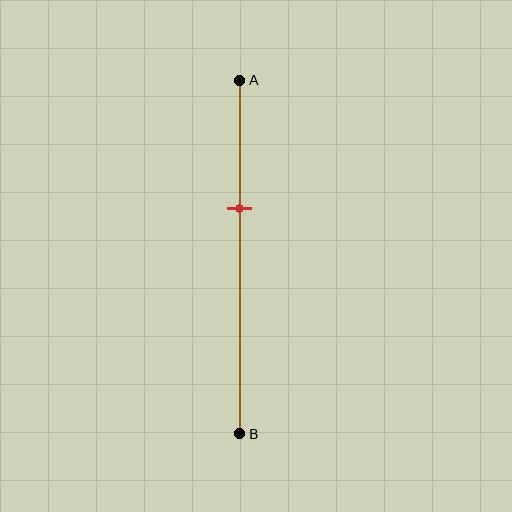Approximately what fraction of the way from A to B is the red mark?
The red mark is approximately 35% of the way from A to B.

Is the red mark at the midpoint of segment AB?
No, the mark is at about 35% from A, not at the 50% midpoint.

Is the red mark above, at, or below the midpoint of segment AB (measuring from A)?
The red mark is above the midpoint of segment AB.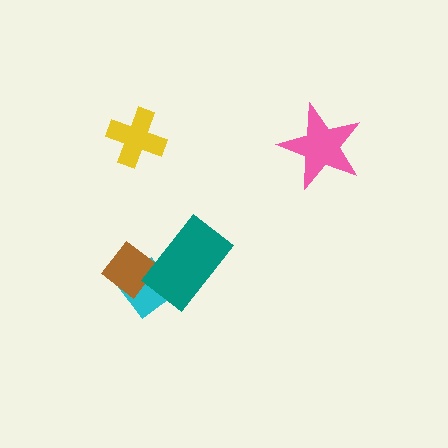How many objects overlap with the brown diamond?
2 objects overlap with the brown diamond.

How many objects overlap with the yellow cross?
0 objects overlap with the yellow cross.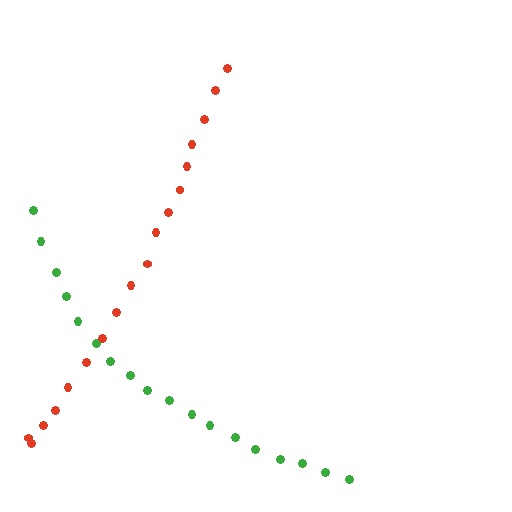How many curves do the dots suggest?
There are 2 distinct paths.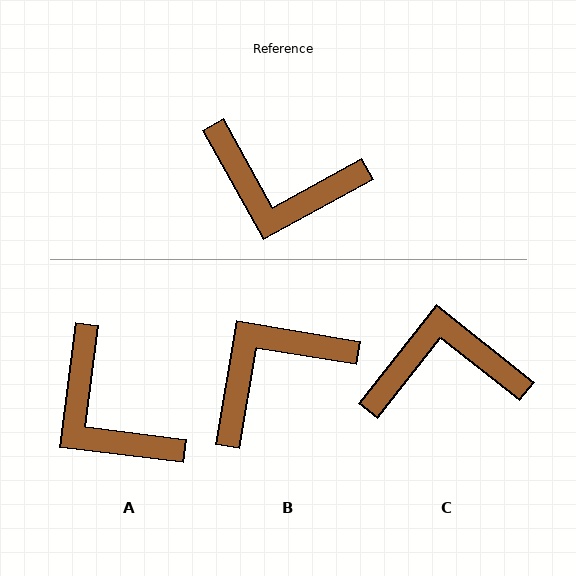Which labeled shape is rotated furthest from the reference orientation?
C, about 157 degrees away.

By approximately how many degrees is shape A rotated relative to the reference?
Approximately 36 degrees clockwise.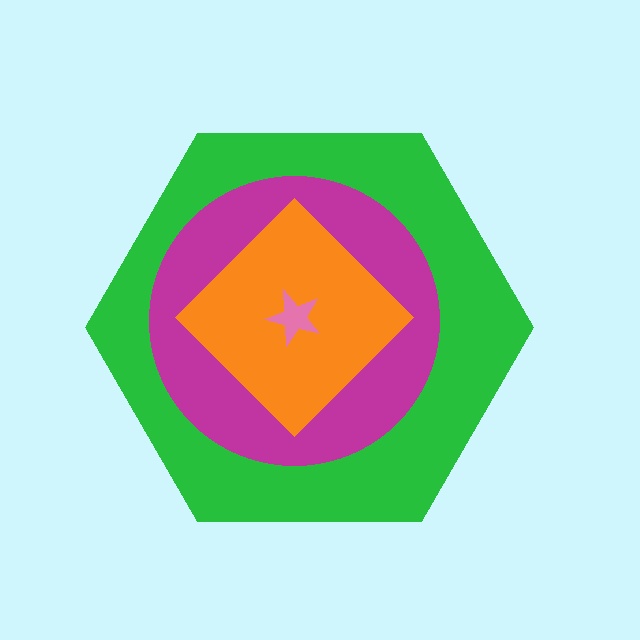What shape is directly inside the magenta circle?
The orange diamond.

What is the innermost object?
The pink star.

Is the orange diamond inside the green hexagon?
Yes.